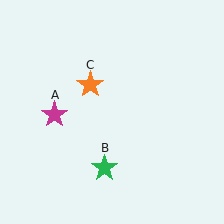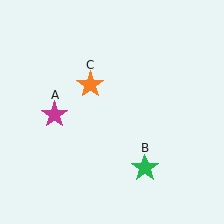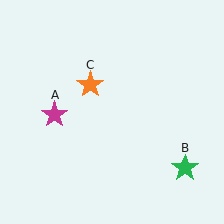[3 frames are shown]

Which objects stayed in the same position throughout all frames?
Magenta star (object A) and orange star (object C) remained stationary.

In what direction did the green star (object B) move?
The green star (object B) moved right.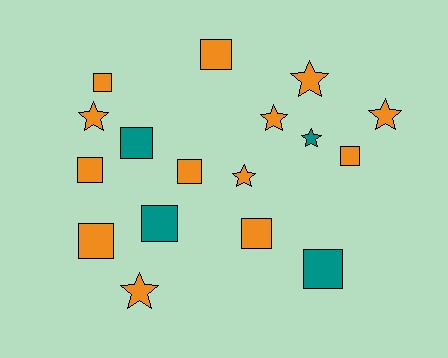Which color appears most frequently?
Orange, with 13 objects.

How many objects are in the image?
There are 17 objects.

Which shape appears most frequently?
Square, with 10 objects.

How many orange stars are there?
There are 6 orange stars.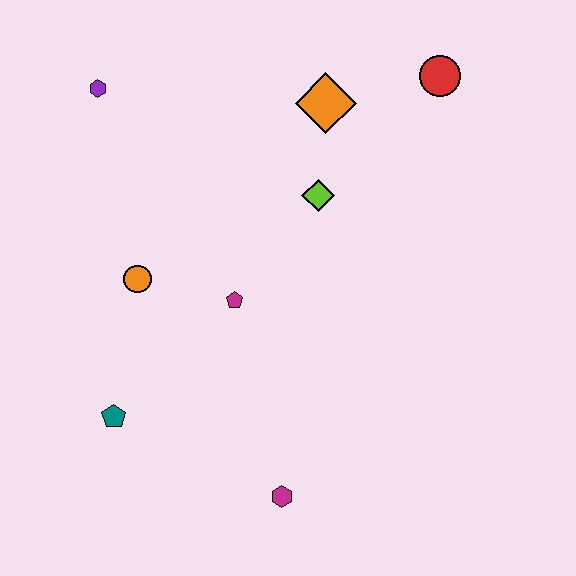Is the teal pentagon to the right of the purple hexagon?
Yes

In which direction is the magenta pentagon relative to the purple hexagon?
The magenta pentagon is below the purple hexagon.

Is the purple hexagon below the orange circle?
No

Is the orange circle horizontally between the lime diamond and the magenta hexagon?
No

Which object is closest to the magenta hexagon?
The teal pentagon is closest to the magenta hexagon.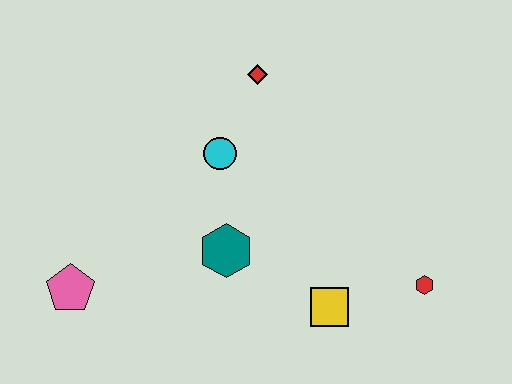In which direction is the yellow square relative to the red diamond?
The yellow square is below the red diamond.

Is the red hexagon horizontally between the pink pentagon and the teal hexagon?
No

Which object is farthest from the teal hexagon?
The red hexagon is farthest from the teal hexagon.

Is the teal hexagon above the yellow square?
Yes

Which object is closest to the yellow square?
The red hexagon is closest to the yellow square.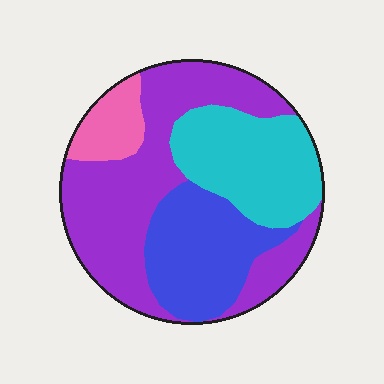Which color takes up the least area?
Pink, at roughly 10%.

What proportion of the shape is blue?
Blue takes up about one quarter (1/4) of the shape.